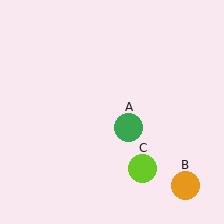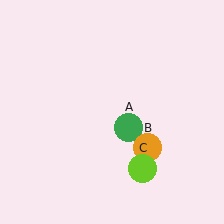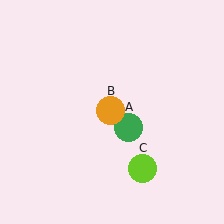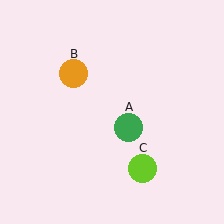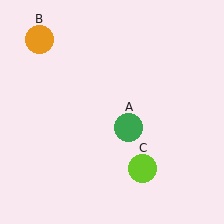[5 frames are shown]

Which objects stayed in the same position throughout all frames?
Green circle (object A) and lime circle (object C) remained stationary.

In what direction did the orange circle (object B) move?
The orange circle (object B) moved up and to the left.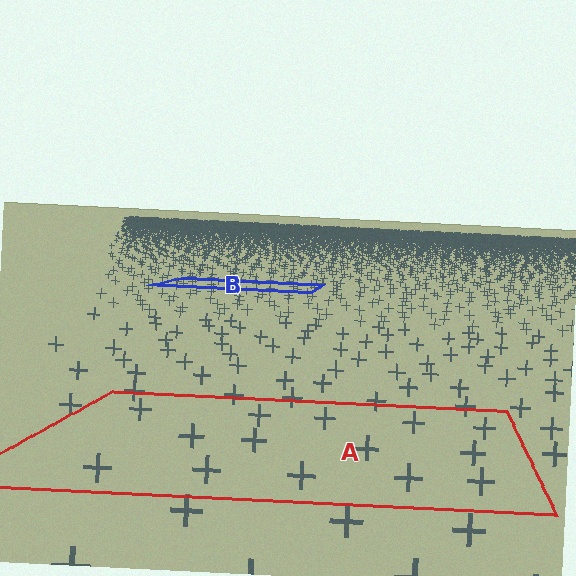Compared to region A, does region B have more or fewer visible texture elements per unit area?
Region B has more texture elements per unit area — they are packed more densely because it is farther away.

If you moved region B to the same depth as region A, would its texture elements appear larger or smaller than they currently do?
They would appear larger. At a closer depth, the same texture elements are projected at a bigger on-screen size.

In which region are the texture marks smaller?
The texture marks are smaller in region B, because it is farther away.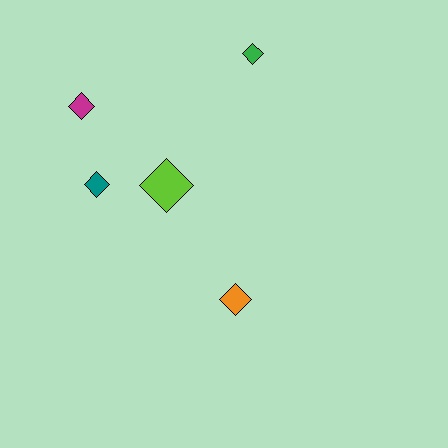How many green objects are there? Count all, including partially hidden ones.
There is 1 green object.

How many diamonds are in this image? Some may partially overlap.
There are 5 diamonds.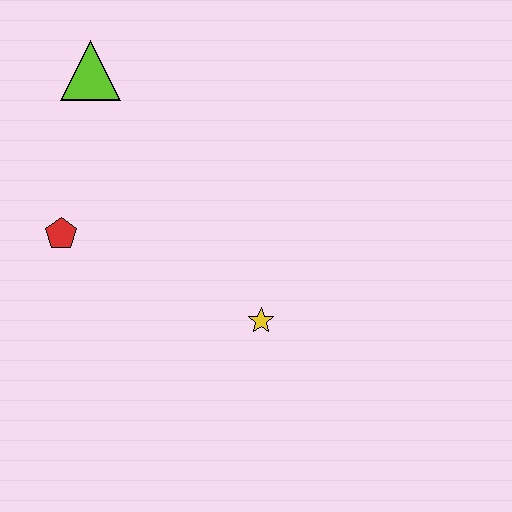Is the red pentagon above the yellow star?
Yes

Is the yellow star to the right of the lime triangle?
Yes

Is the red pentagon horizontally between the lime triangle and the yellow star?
No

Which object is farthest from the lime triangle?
The yellow star is farthest from the lime triangle.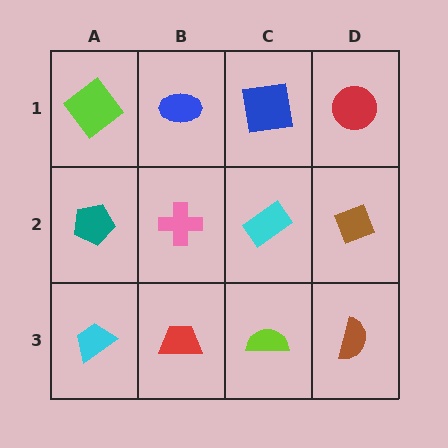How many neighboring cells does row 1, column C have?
3.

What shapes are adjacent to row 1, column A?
A teal pentagon (row 2, column A), a blue ellipse (row 1, column B).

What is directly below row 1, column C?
A cyan rectangle.